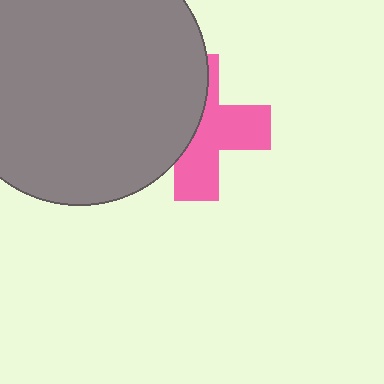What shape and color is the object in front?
The object in front is a gray circle.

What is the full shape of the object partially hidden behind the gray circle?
The partially hidden object is a pink cross.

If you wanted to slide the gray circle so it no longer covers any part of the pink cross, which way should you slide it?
Slide it left — that is the most direct way to separate the two shapes.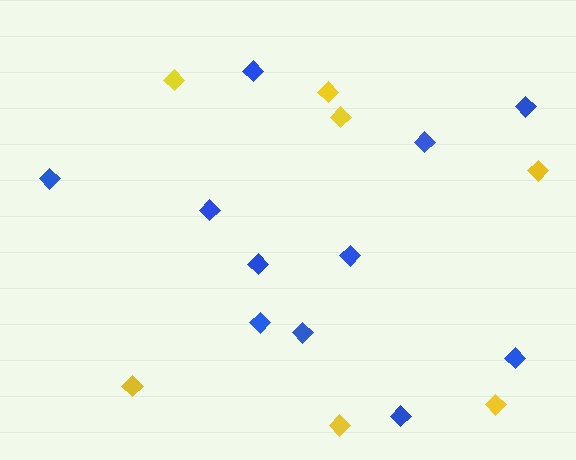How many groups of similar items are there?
There are 2 groups: one group of yellow diamonds (7) and one group of blue diamonds (11).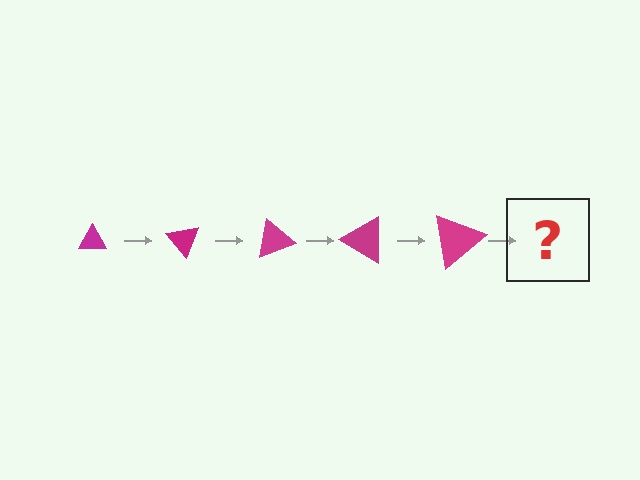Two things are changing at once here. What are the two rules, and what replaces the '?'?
The two rules are that the triangle grows larger each step and it rotates 50 degrees each step. The '?' should be a triangle, larger than the previous one and rotated 250 degrees from the start.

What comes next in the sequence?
The next element should be a triangle, larger than the previous one and rotated 250 degrees from the start.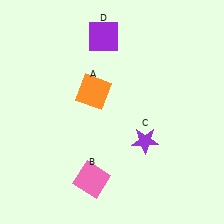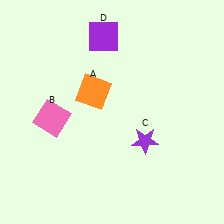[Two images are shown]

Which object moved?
The pink square (B) moved up.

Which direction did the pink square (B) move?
The pink square (B) moved up.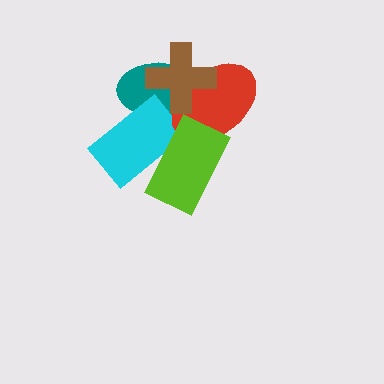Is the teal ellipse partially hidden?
Yes, it is partially covered by another shape.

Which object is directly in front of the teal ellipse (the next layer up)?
The cyan rectangle is directly in front of the teal ellipse.